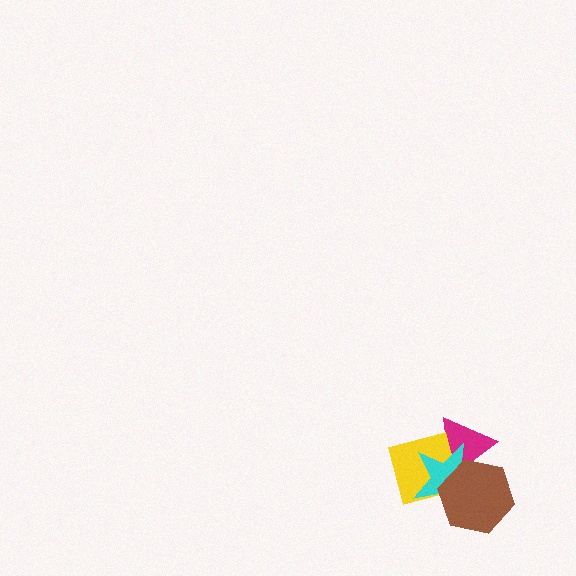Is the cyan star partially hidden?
Yes, it is partially covered by another shape.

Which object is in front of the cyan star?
The brown hexagon is in front of the cyan star.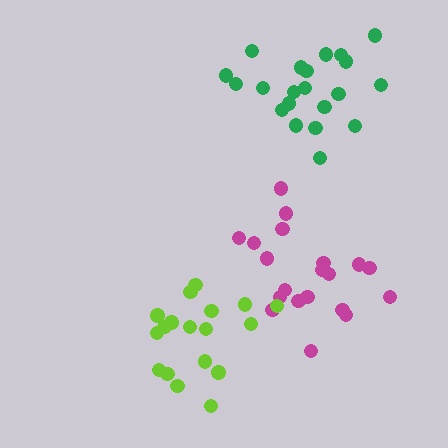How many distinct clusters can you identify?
There are 3 distinct clusters.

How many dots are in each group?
Group 1: 20 dots, Group 2: 21 dots, Group 3: 18 dots (59 total).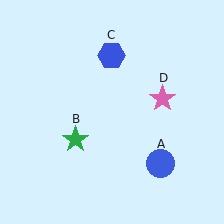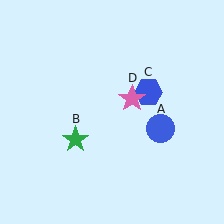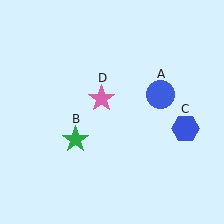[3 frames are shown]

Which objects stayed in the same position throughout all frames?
Green star (object B) remained stationary.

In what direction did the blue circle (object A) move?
The blue circle (object A) moved up.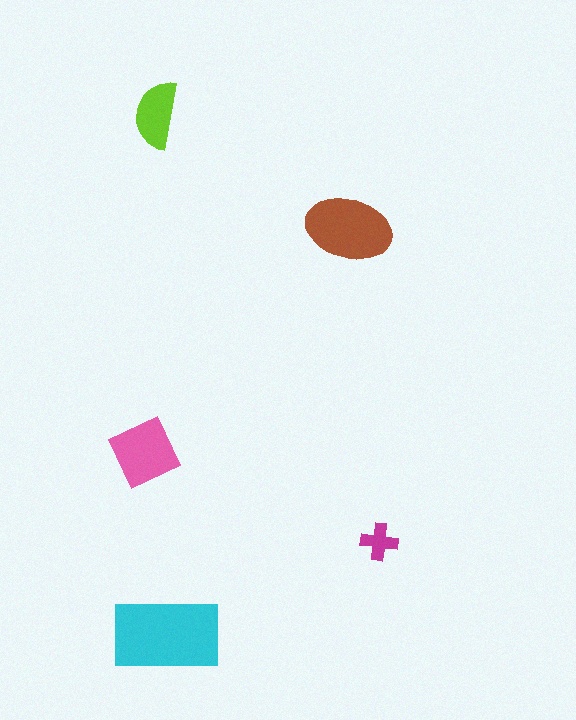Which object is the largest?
The cyan rectangle.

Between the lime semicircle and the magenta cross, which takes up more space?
The lime semicircle.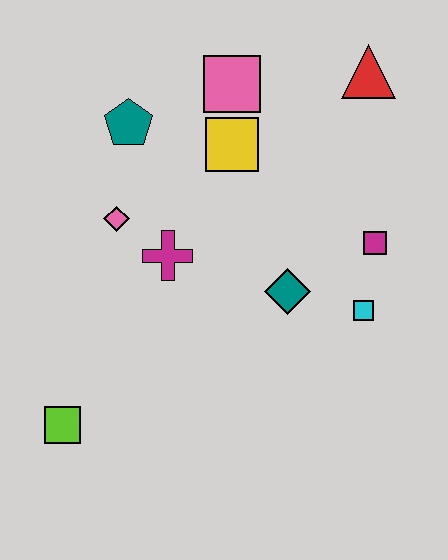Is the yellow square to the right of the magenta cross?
Yes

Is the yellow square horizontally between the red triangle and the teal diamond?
No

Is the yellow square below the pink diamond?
No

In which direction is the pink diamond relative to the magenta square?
The pink diamond is to the left of the magenta square.